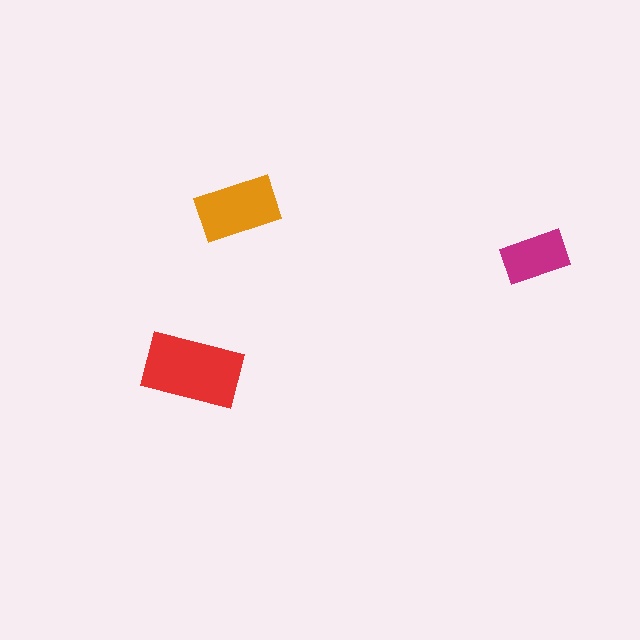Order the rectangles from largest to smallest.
the red one, the orange one, the magenta one.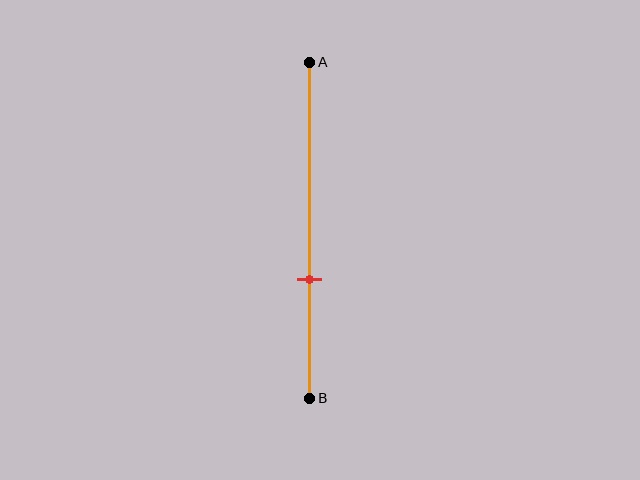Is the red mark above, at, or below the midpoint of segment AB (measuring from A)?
The red mark is below the midpoint of segment AB.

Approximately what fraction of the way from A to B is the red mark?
The red mark is approximately 65% of the way from A to B.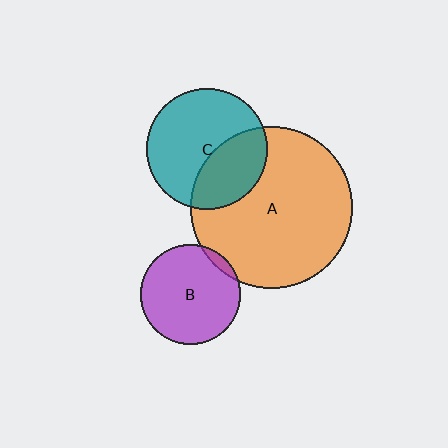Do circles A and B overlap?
Yes.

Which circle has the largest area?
Circle A (orange).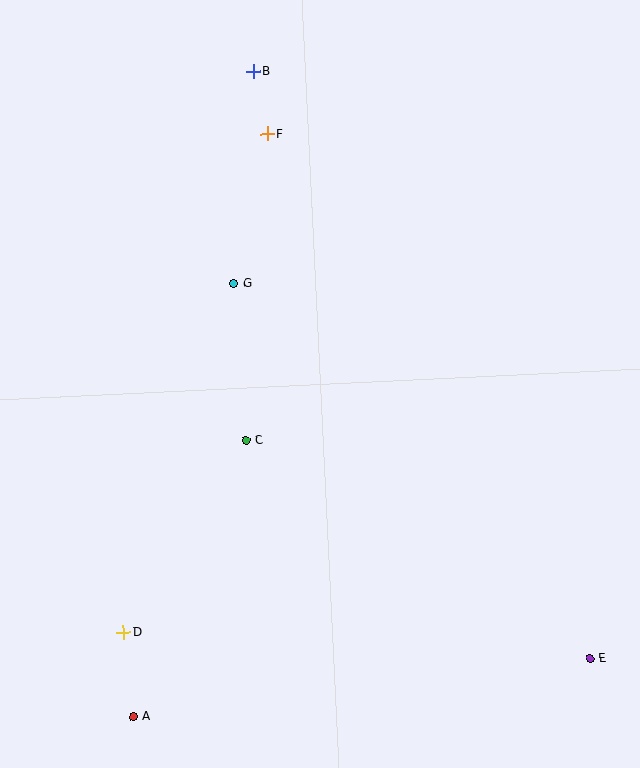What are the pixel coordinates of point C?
Point C is at (246, 440).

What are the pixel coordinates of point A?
Point A is at (133, 717).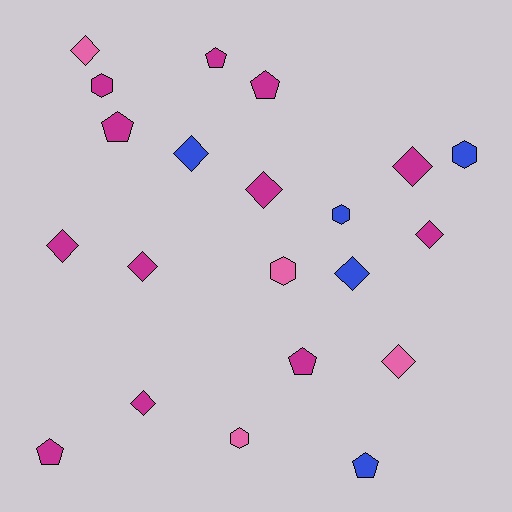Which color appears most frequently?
Magenta, with 12 objects.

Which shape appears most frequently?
Diamond, with 10 objects.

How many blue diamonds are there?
There are 2 blue diamonds.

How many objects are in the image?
There are 21 objects.